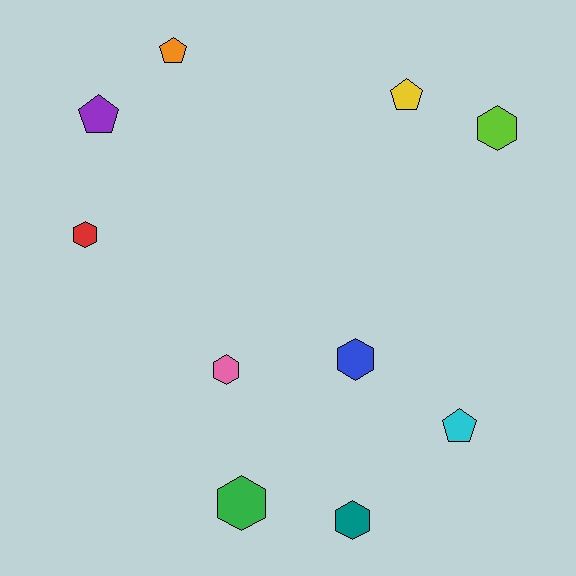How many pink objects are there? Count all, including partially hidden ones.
There is 1 pink object.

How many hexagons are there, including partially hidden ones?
There are 6 hexagons.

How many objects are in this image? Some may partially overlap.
There are 10 objects.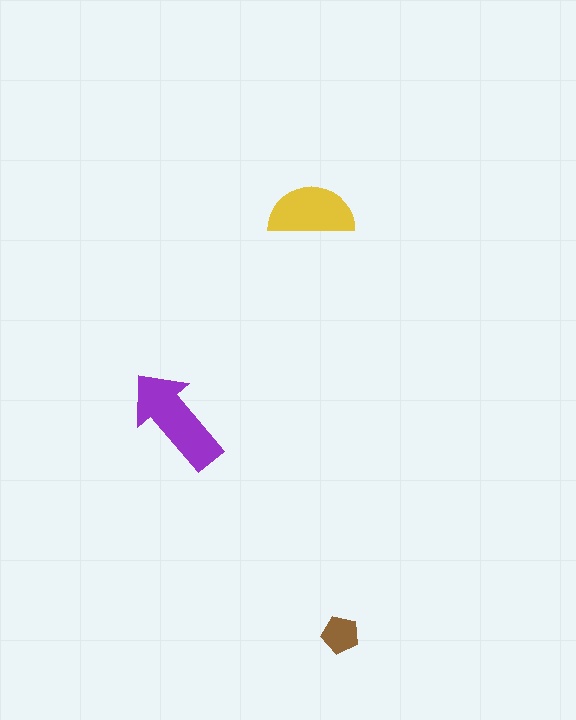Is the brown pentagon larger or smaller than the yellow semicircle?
Smaller.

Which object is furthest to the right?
The brown pentagon is rightmost.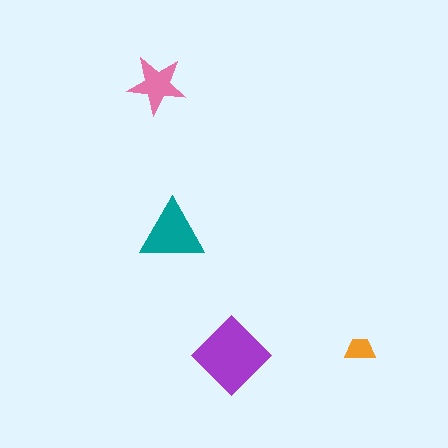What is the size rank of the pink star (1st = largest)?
3rd.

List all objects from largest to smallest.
The purple diamond, the teal triangle, the pink star, the orange trapezoid.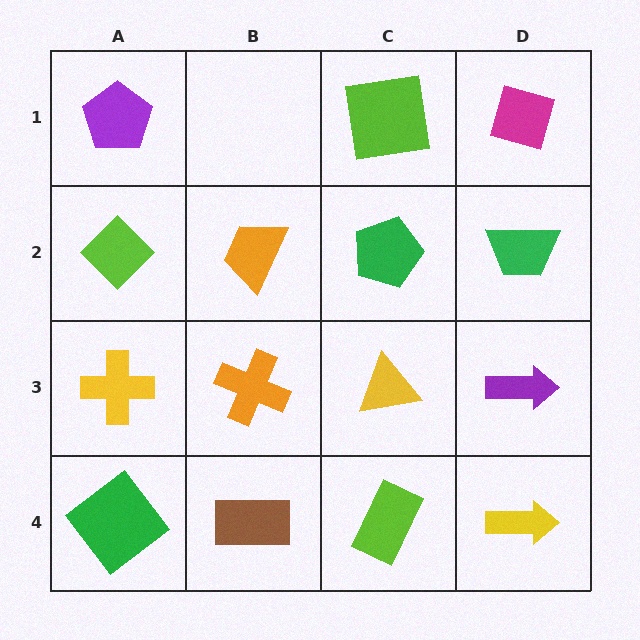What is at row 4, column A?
A green diamond.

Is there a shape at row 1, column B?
No, that cell is empty.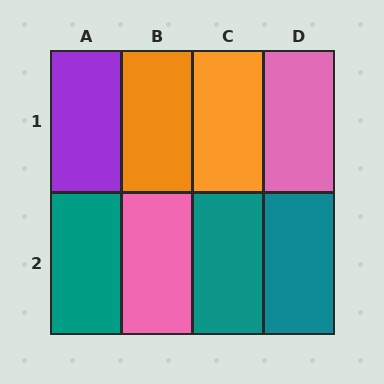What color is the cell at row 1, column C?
Orange.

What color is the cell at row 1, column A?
Purple.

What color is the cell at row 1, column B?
Orange.